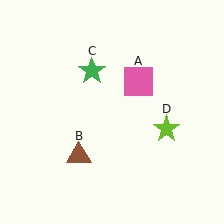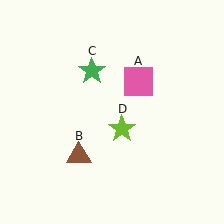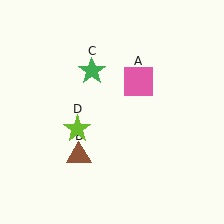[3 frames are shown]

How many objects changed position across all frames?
1 object changed position: lime star (object D).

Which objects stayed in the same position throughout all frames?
Pink square (object A) and brown triangle (object B) and green star (object C) remained stationary.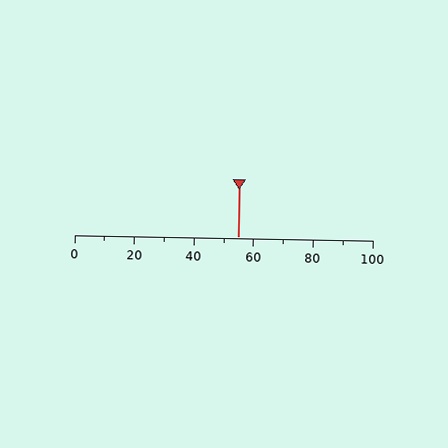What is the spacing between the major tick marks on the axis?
The major ticks are spaced 20 apart.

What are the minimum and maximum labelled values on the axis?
The axis runs from 0 to 100.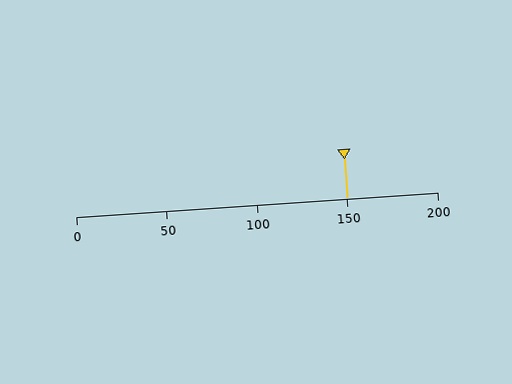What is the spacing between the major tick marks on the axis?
The major ticks are spaced 50 apart.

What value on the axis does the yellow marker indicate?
The marker indicates approximately 150.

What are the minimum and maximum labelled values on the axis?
The axis runs from 0 to 200.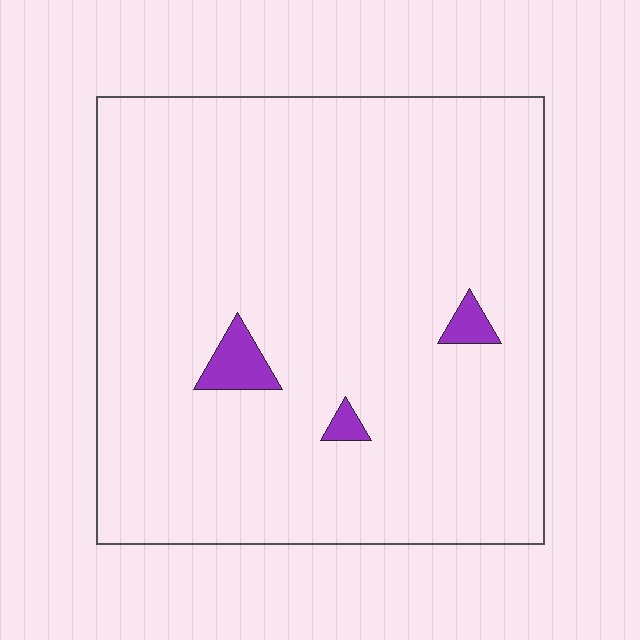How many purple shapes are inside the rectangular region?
3.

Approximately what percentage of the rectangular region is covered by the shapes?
Approximately 5%.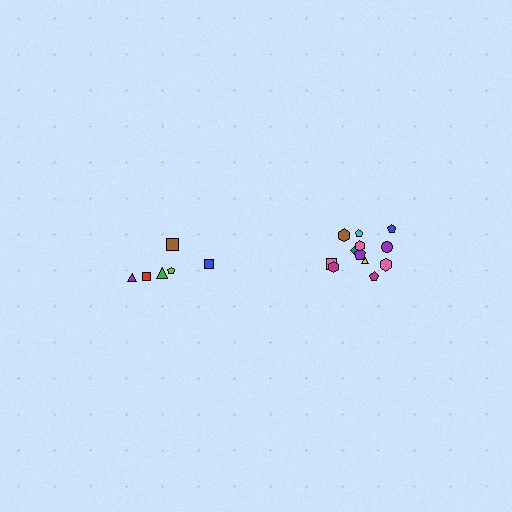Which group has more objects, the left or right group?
The right group.